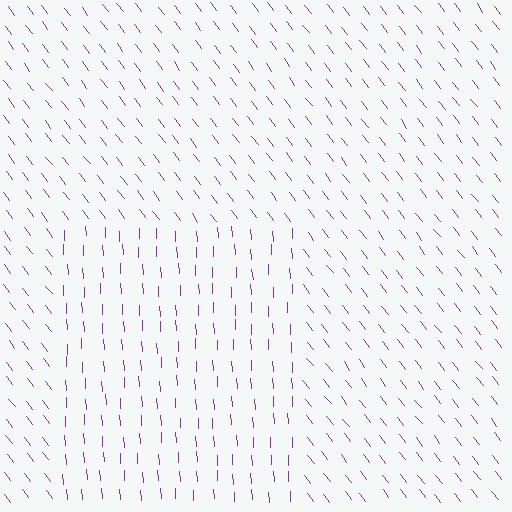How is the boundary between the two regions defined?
The boundary is defined purely by a change in line orientation (approximately 34 degrees difference). All lines are the same color and thickness.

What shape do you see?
I see a rectangle.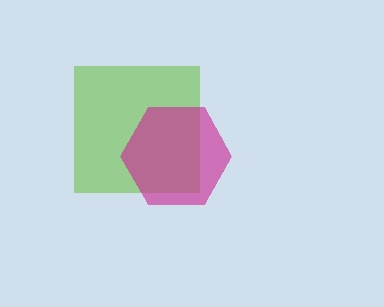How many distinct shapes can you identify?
There are 2 distinct shapes: a lime square, a magenta hexagon.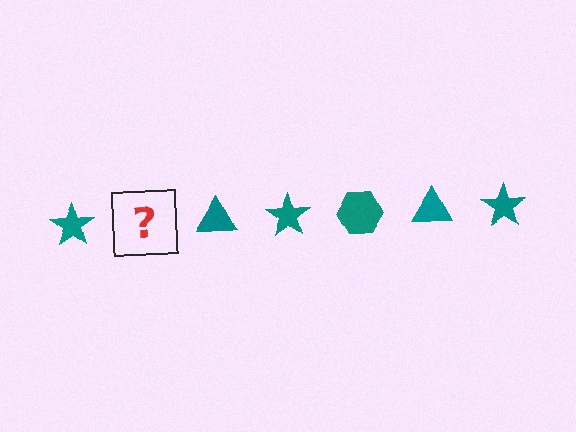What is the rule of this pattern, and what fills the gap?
The rule is that the pattern cycles through star, hexagon, triangle shapes in teal. The gap should be filled with a teal hexagon.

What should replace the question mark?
The question mark should be replaced with a teal hexagon.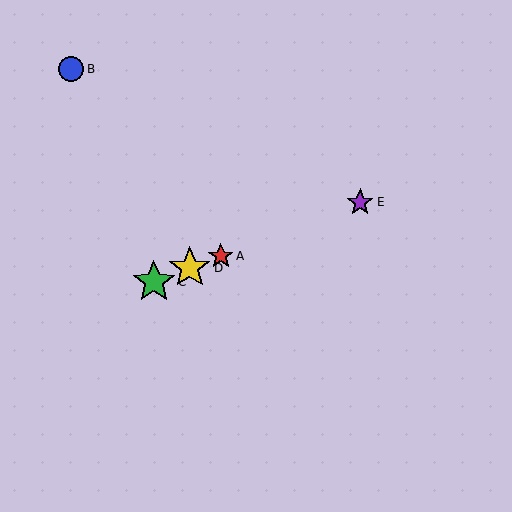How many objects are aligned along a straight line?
4 objects (A, C, D, E) are aligned along a straight line.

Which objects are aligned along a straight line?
Objects A, C, D, E are aligned along a straight line.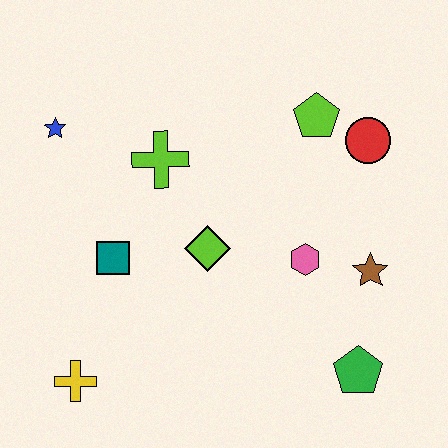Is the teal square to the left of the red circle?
Yes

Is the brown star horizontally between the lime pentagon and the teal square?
No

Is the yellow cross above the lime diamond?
No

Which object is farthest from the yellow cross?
The red circle is farthest from the yellow cross.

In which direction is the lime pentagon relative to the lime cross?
The lime pentagon is to the right of the lime cross.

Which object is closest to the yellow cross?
The teal square is closest to the yellow cross.